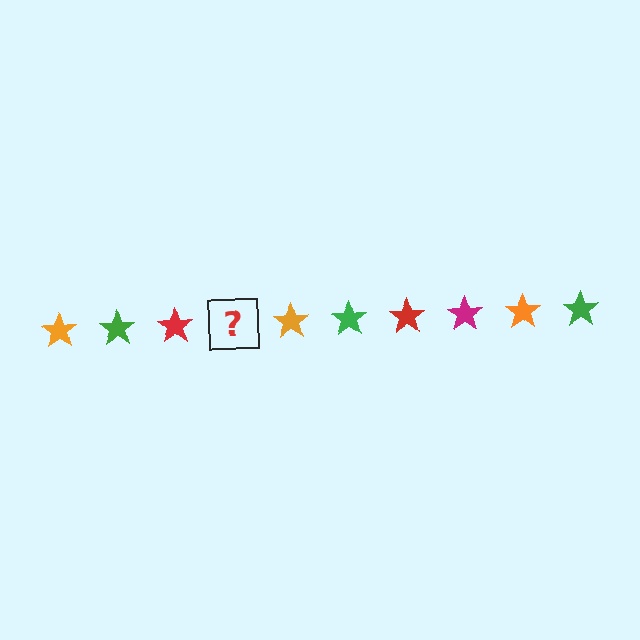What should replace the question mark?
The question mark should be replaced with a magenta star.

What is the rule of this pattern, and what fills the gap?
The rule is that the pattern cycles through orange, green, red, magenta stars. The gap should be filled with a magenta star.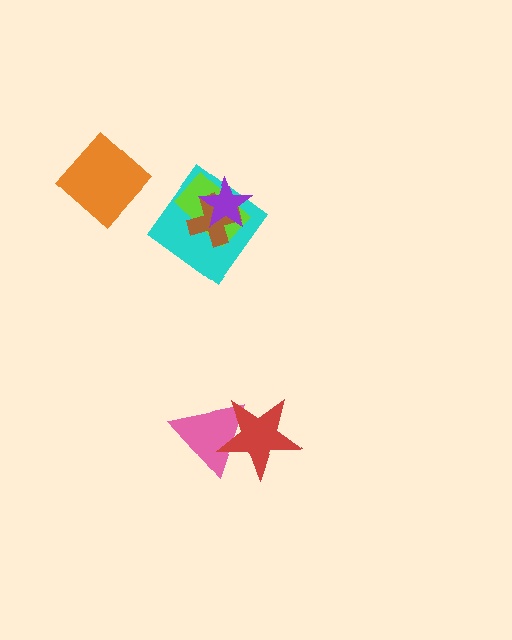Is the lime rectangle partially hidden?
Yes, it is partially covered by another shape.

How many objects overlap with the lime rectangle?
3 objects overlap with the lime rectangle.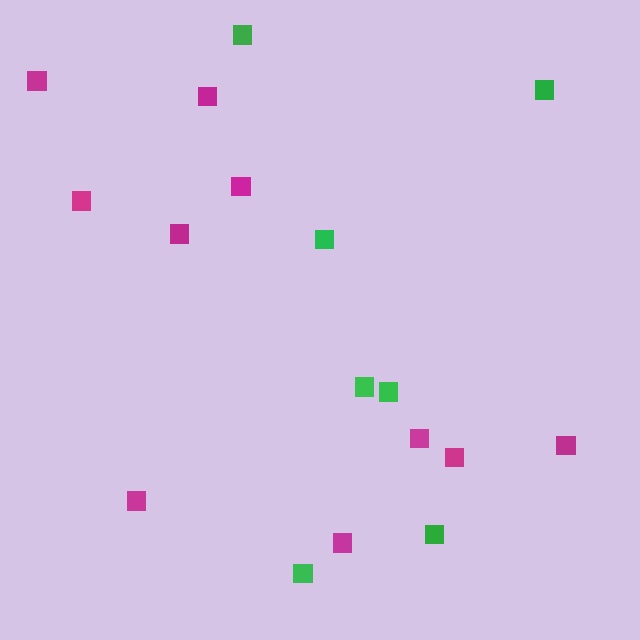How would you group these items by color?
There are 2 groups: one group of magenta squares (10) and one group of green squares (7).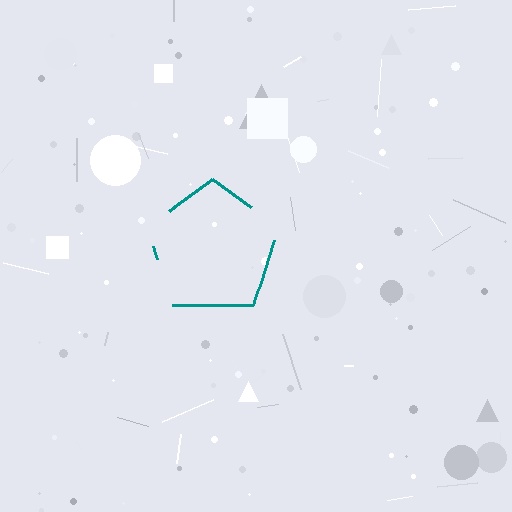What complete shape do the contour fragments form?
The contour fragments form a pentagon.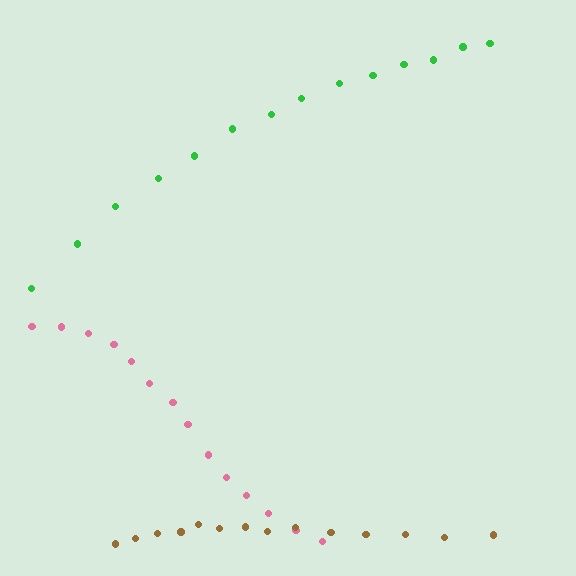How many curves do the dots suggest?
There are 3 distinct paths.